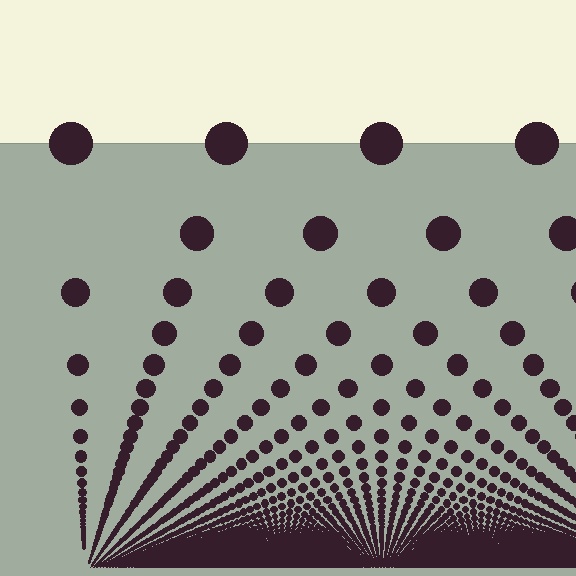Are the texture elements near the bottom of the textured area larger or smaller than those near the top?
Smaller. The gradient is inverted — elements near the bottom are smaller and denser.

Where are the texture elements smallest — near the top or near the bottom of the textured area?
Near the bottom.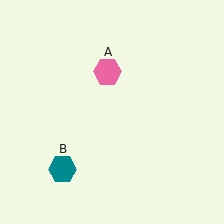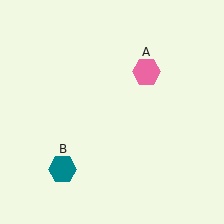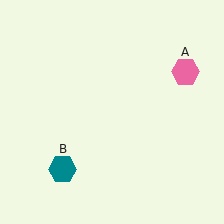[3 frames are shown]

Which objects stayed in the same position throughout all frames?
Teal hexagon (object B) remained stationary.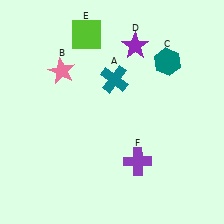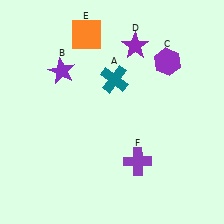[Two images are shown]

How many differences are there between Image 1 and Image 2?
There are 3 differences between the two images.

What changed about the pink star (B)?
In Image 1, B is pink. In Image 2, it changed to purple.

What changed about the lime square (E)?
In Image 1, E is lime. In Image 2, it changed to orange.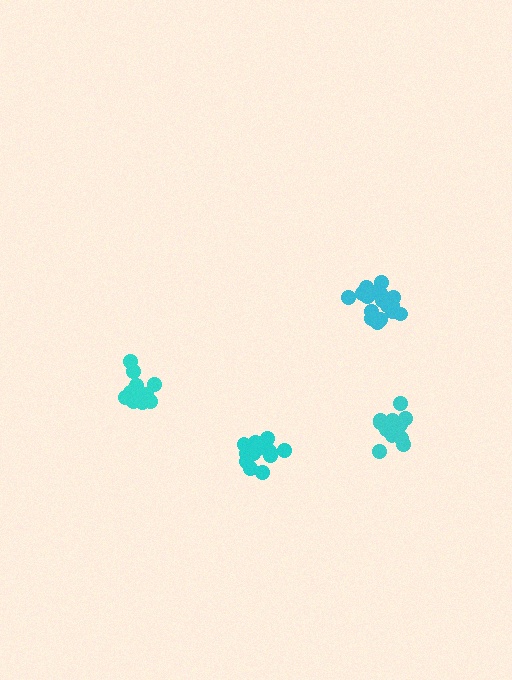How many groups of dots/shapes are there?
There are 4 groups.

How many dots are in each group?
Group 1: 19 dots, Group 2: 14 dots, Group 3: 17 dots, Group 4: 15 dots (65 total).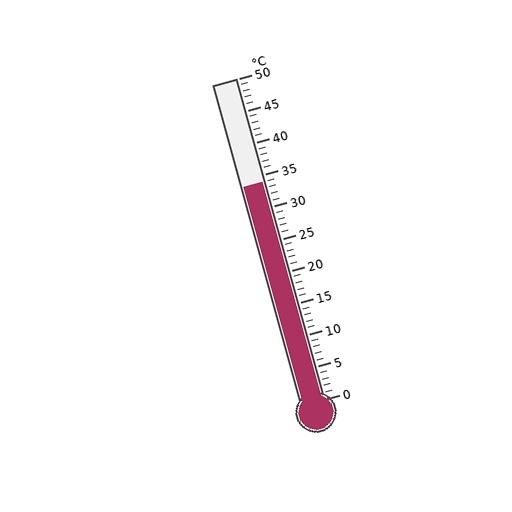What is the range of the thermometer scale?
The thermometer scale ranges from 0°C to 50°C.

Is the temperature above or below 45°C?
The temperature is below 45°C.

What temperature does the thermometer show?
The thermometer shows approximately 34°C.